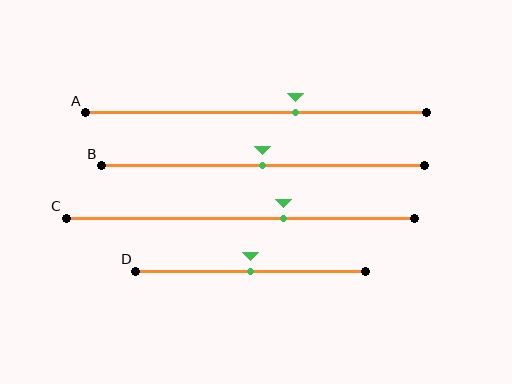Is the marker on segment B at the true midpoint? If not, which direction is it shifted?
Yes, the marker on segment B is at the true midpoint.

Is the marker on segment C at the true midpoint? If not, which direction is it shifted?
No, the marker on segment C is shifted to the right by about 12% of the segment length.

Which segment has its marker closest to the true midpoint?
Segment B has its marker closest to the true midpoint.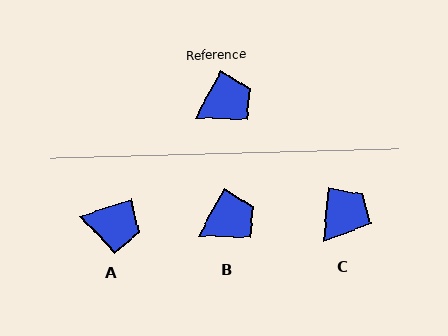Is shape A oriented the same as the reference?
No, it is off by about 44 degrees.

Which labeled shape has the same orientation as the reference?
B.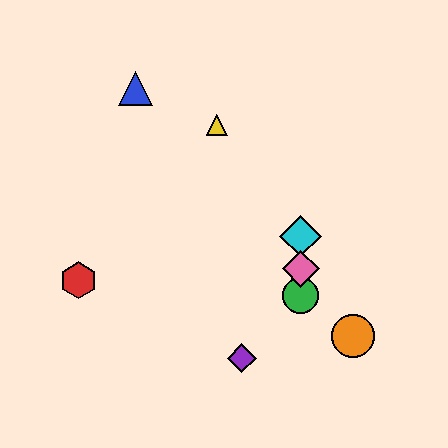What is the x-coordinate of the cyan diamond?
The cyan diamond is at x≈301.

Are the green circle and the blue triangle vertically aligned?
No, the green circle is at x≈301 and the blue triangle is at x≈135.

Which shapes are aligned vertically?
The green circle, the cyan diamond, the pink diamond are aligned vertically.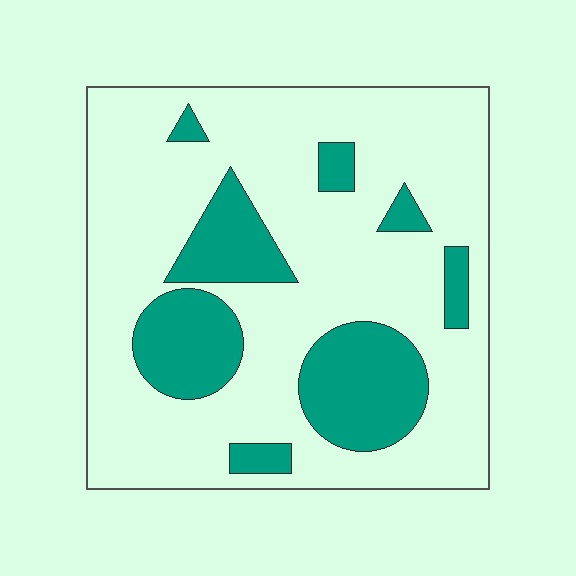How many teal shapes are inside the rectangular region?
8.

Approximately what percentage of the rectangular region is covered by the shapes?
Approximately 25%.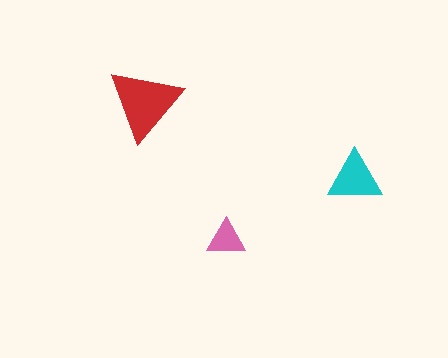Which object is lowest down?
The pink triangle is bottommost.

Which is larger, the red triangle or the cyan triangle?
The red one.